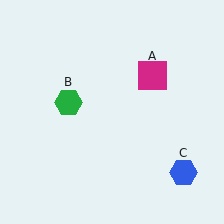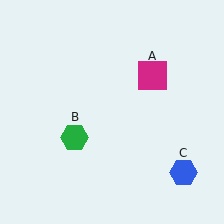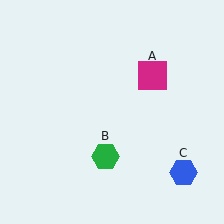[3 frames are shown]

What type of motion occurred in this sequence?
The green hexagon (object B) rotated counterclockwise around the center of the scene.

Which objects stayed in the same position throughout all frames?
Magenta square (object A) and blue hexagon (object C) remained stationary.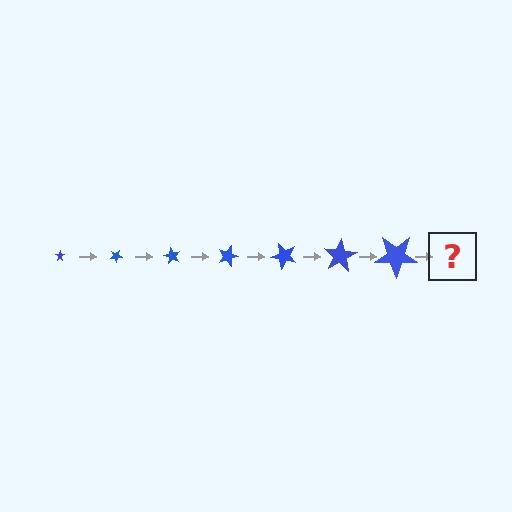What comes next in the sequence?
The next element should be a star, larger than the previous one and rotated 210 degrees from the start.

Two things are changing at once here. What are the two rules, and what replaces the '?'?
The two rules are that the star grows larger each step and it rotates 30 degrees each step. The '?' should be a star, larger than the previous one and rotated 210 degrees from the start.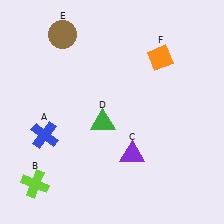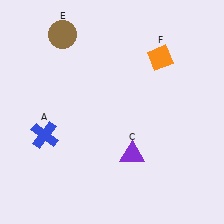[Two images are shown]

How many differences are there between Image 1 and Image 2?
There are 2 differences between the two images.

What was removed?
The green triangle (D), the lime cross (B) were removed in Image 2.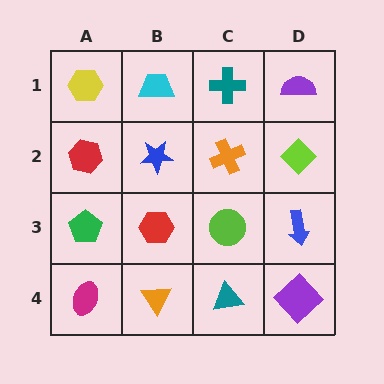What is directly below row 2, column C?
A lime circle.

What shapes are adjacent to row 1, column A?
A red hexagon (row 2, column A), a cyan trapezoid (row 1, column B).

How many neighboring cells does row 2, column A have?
3.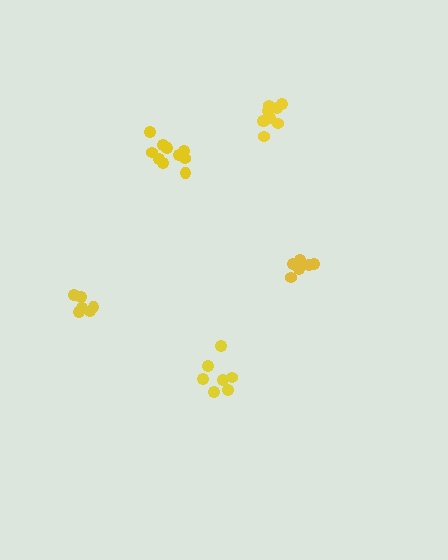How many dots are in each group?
Group 1: 7 dots, Group 2: 6 dots, Group 3: 10 dots, Group 4: 11 dots, Group 5: 6 dots (40 total).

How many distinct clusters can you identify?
There are 5 distinct clusters.